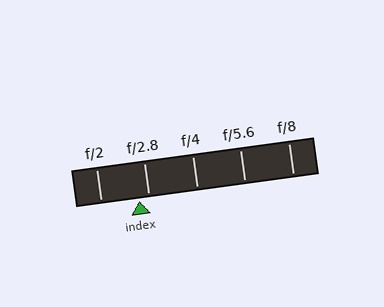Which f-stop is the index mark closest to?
The index mark is closest to f/2.8.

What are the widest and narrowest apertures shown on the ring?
The widest aperture shown is f/2 and the narrowest is f/8.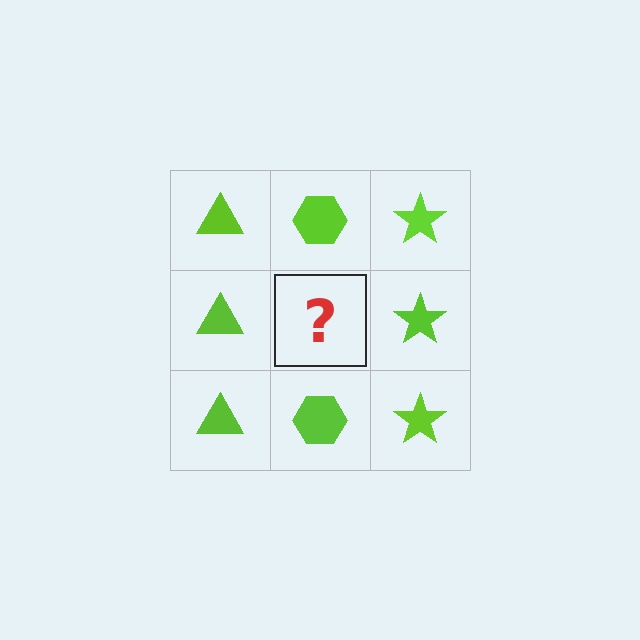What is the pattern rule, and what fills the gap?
The rule is that each column has a consistent shape. The gap should be filled with a lime hexagon.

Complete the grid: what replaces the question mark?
The question mark should be replaced with a lime hexagon.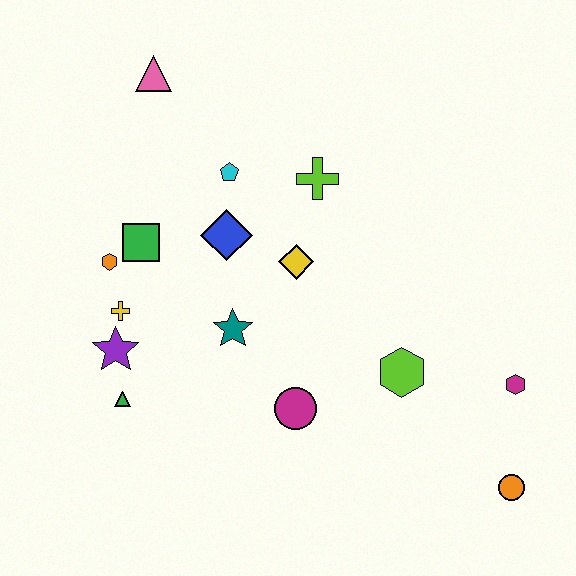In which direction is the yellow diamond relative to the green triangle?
The yellow diamond is to the right of the green triangle.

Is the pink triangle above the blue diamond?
Yes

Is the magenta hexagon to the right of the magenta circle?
Yes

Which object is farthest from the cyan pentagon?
The orange circle is farthest from the cyan pentagon.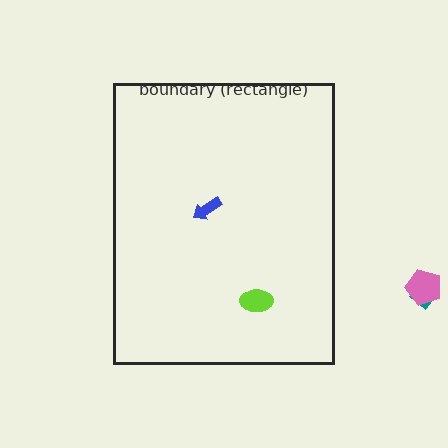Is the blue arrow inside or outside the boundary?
Inside.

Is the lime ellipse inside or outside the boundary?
Inside.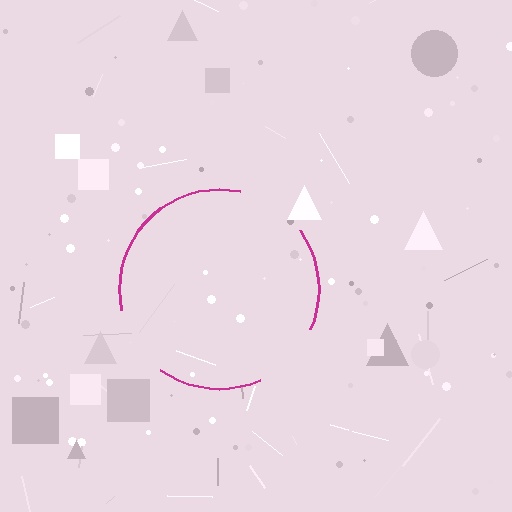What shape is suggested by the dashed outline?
The dashed outline suggests a circle.